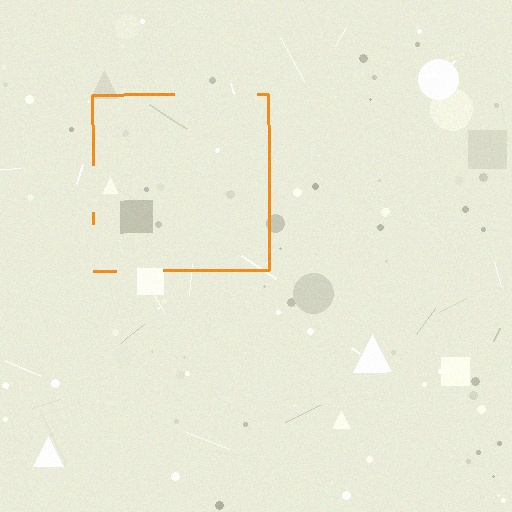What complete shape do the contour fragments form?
The contour fragments form a square.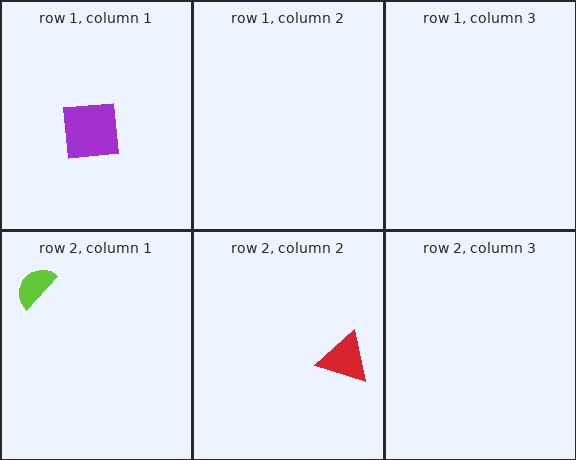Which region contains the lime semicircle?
The row 2, column 1 region.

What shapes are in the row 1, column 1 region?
The purple square.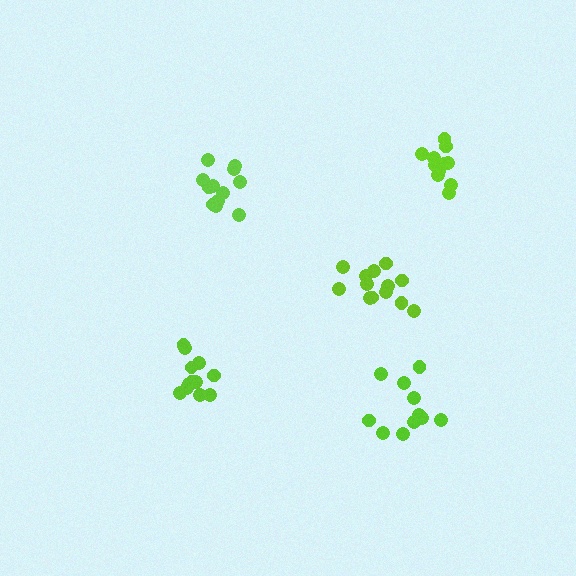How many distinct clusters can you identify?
There are 5 distinct clusters.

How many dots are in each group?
Group 1: 12 dots, Group 2: 12 dots, Group 3: 13 dots, Group 4: 12 dots, Group 5: 12 dots (61 total).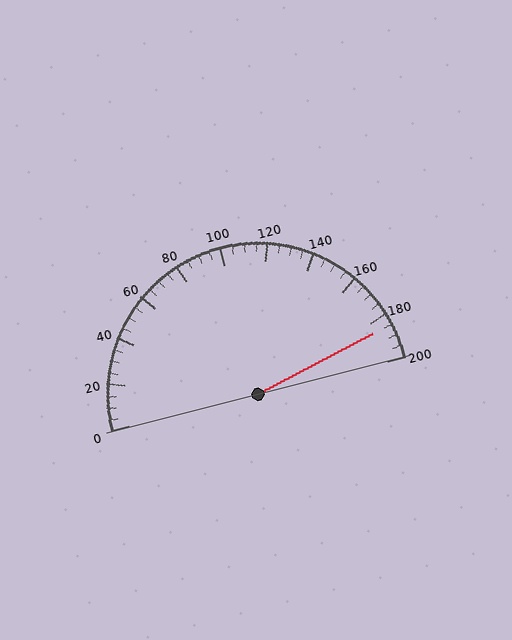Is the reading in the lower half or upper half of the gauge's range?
The reading is in the upper half of the range (0 to 200).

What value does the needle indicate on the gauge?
The needle indicates approximately 185.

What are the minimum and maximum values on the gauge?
The gauge ranges from 0 to 200.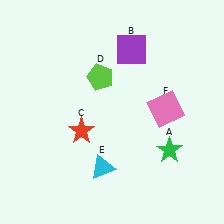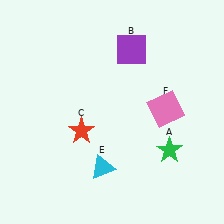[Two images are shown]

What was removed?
The lime pentagon (D) was removed in Image 2.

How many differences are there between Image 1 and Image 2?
There is 1 difference between the two images.